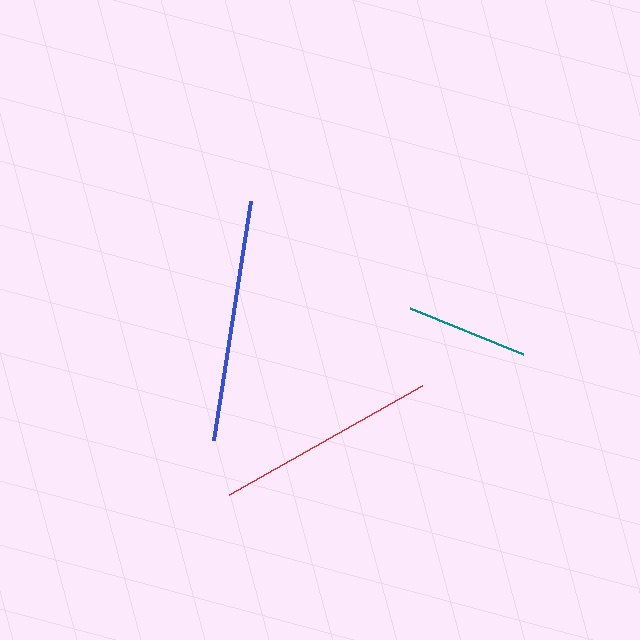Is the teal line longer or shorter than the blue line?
The blue line is longer than the teal line.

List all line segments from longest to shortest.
From longest to shortest: blue, red, teal.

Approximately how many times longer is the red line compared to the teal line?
The red line is approximately 1.8 times the length of the teal line.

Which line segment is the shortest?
The teal line is the shortest at approximately 122 pixels.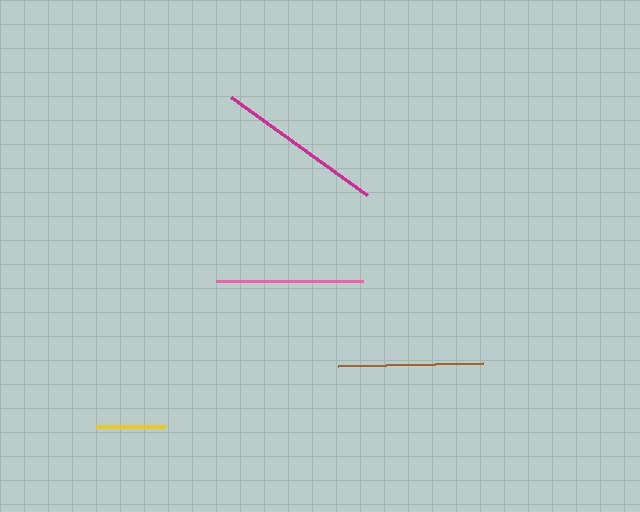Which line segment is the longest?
The magenta line is the longest at approximately 168 pixels.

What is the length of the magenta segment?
The magenta segment is approximately 168 pixels long.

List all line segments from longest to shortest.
From longest to shortest: magenta, pink, brown, yellow.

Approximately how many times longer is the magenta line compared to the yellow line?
The magenta line is approximately 2.4 times the length of the yellow line.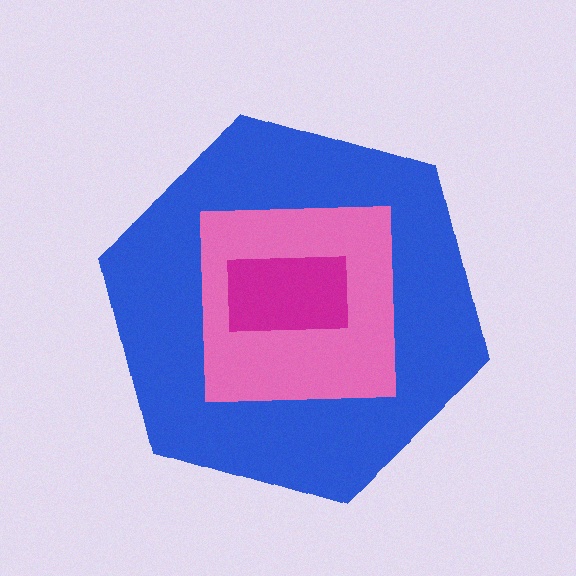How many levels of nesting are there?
3.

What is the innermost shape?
The magenta rectangle.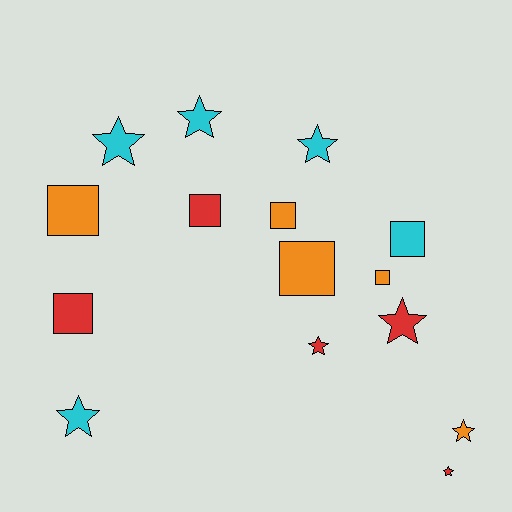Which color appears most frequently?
Red, with 5 objects.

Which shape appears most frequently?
Star, with 8 objects.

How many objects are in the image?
There are 15 objects.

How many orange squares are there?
There are 4 orange squares.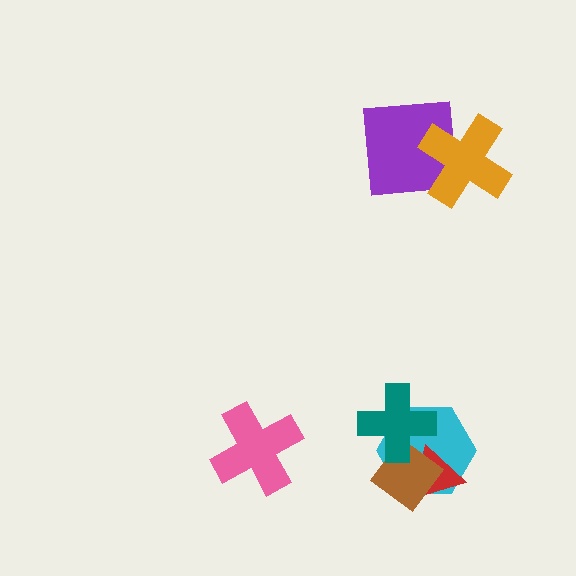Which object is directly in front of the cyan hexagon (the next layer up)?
The red triangle is directly in front of the cyan hexagon.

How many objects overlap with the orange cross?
1 object overlaps with the orange cross.